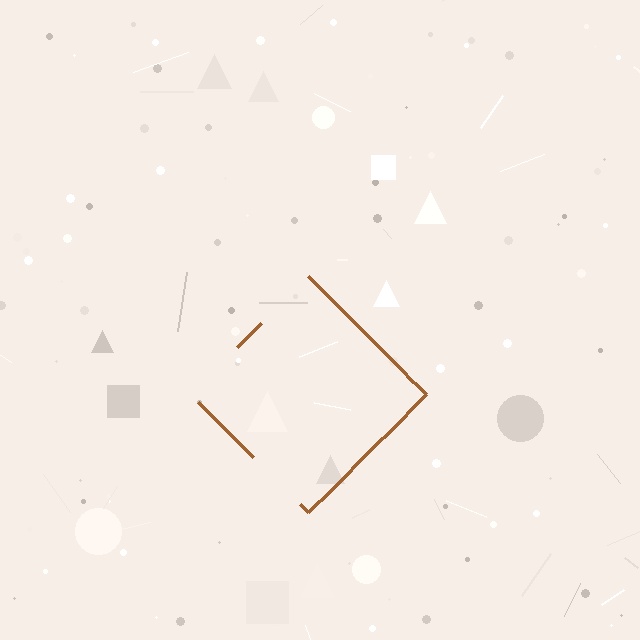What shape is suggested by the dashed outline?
The dashed outline suggests a diamond.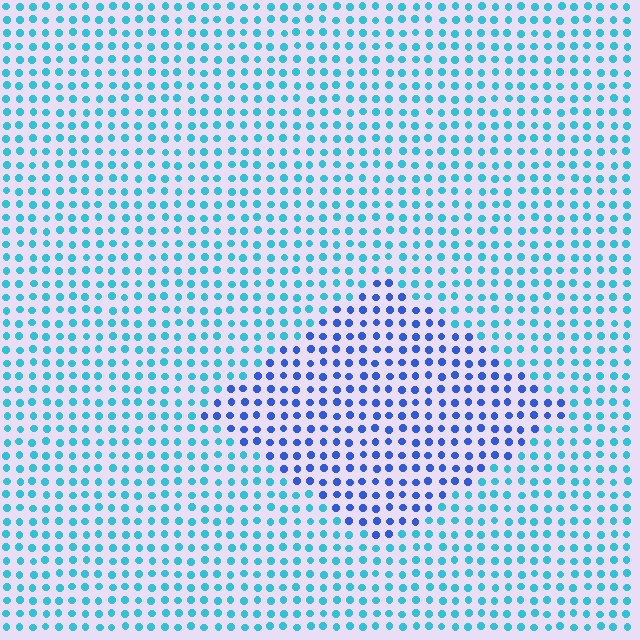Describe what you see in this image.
The image is filled with small cyan elements in a uniform arrangement. A diamond-shaped region is visible where the elements are tinted to a slightly different hue, forming a subtle color boundary.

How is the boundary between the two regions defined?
The boundary is defined purely by a slight shift in hue (about 39 degrees). Spacing, size, and orientation are identical on both sides.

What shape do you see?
I see a diamond.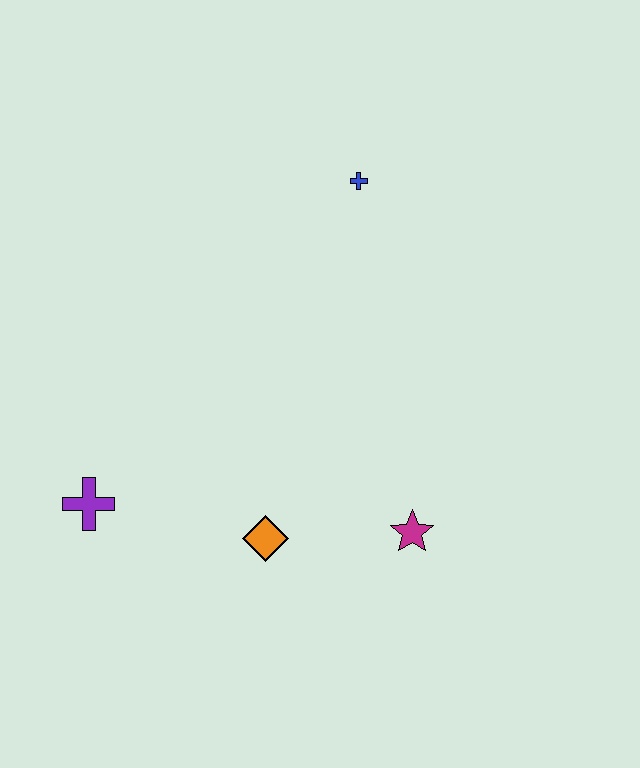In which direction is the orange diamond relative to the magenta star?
The orange diamond is to the left of the magenta star.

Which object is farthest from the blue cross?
The purple cross is farthest from the blue cross.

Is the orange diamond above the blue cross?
No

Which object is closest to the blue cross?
The magenta star is closest to the blue cross.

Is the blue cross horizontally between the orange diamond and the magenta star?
Yes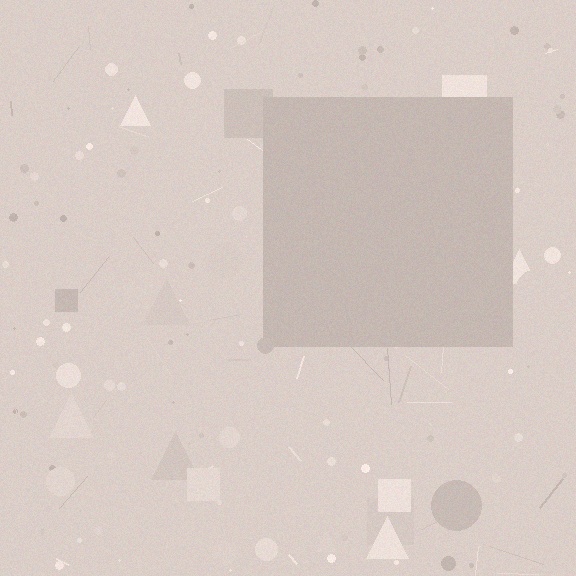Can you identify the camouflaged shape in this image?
The camouflaged shape is a square.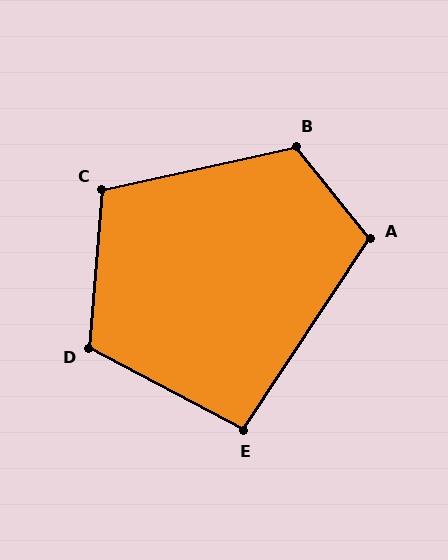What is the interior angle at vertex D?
Approximately 113 degrees (obtuse).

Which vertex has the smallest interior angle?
E, at approximately 95 degrees.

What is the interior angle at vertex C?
Approximately 107 degrees (obtuse).